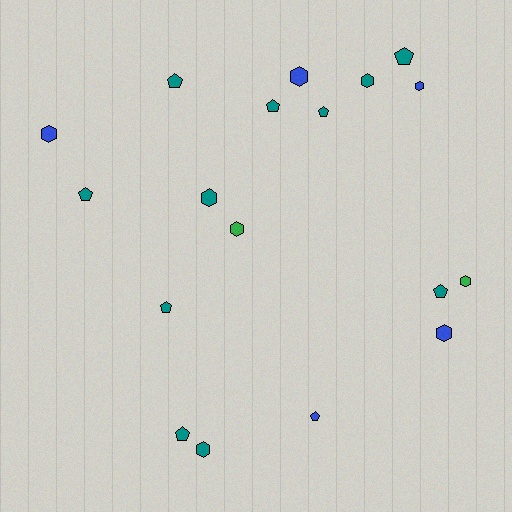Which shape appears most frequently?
Pentagon, with 9 objects.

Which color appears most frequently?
Teal, with 11 objects.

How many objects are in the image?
There are 18 objects.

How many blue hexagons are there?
There are 4 blue hexagons.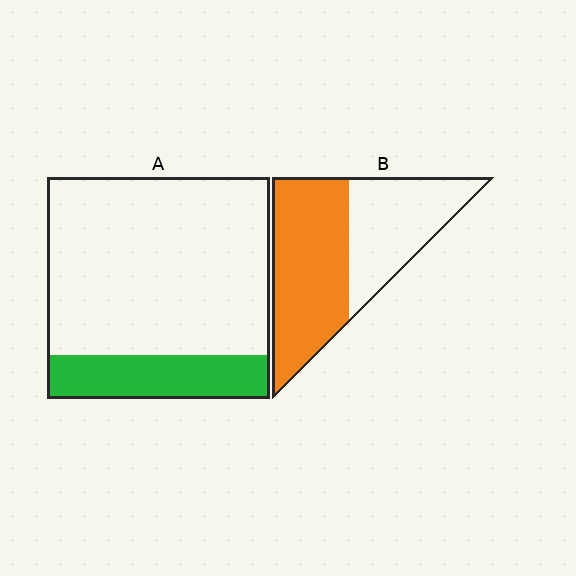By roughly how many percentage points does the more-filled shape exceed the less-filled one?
By roughly 35 percentage points (B over A).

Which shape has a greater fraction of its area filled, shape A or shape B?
Shape B.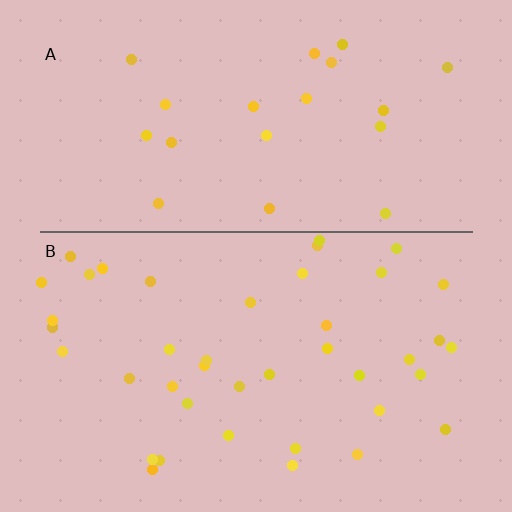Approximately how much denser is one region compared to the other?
Approximately 1.9× — region B over region A.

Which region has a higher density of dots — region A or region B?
B (the bottom).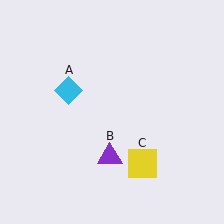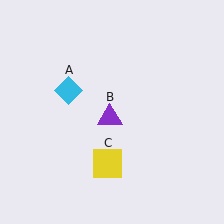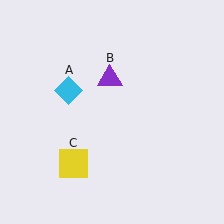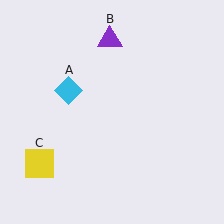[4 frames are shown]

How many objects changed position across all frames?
2 objects changed position: purple triangle (object B), yellow square (object C).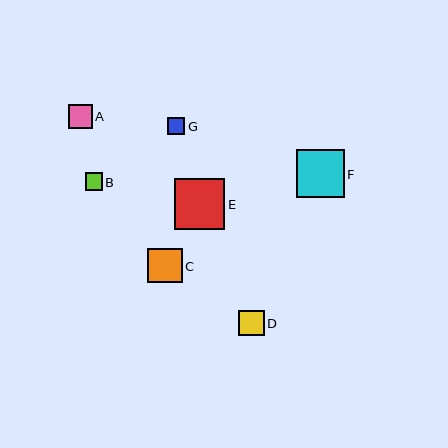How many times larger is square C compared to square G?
Square C is approximately 2.0 times the size of square G.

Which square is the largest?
Square E is the largest with a size of approximately 51 pixels.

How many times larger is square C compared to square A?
Square C is approximately 1.5 times the size of square A.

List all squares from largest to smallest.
From largest to smallest: E, F, C, D, A, B, G.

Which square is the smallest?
Square G is the smallest with a size of approximately 17 pixels.